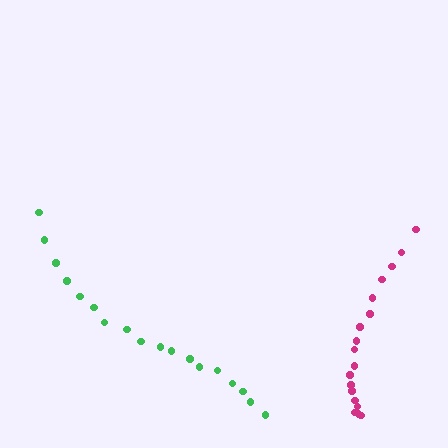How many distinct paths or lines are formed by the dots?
There are 2 distinct paths.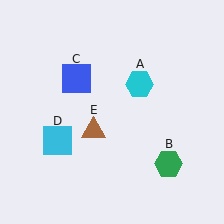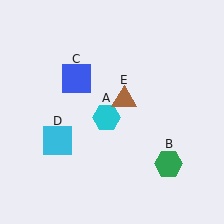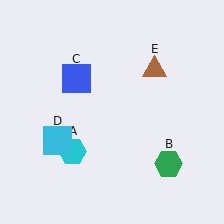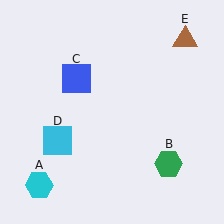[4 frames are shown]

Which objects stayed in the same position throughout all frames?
Green hexagon (object B) and blue square (object C) and cyan square (object D) remained stationary.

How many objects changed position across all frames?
2 objects changed position: cyan hexagon (object A), brown triangle (object E).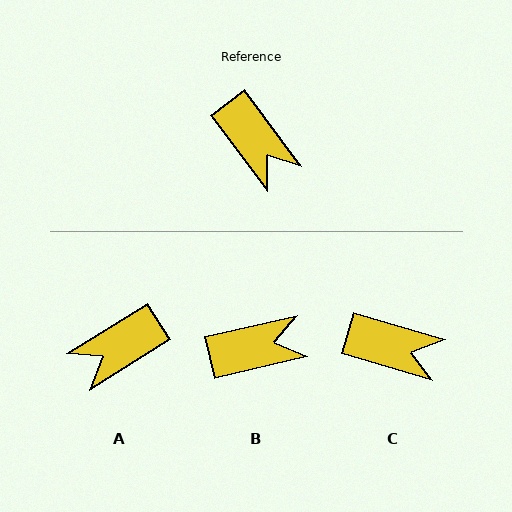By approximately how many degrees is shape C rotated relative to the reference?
Approximately 37 degrees counter-clockwise.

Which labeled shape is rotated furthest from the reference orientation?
A, about 95 degrees away.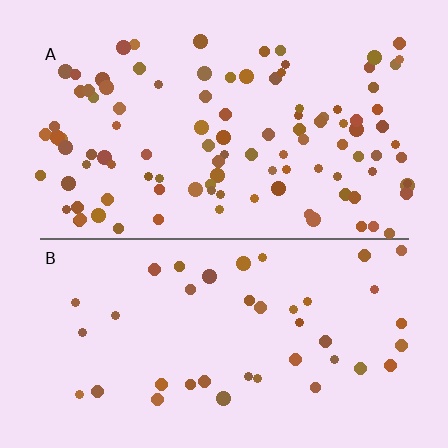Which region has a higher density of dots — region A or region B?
A (the top).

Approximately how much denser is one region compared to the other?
Approximately 2.5× — region A over region B.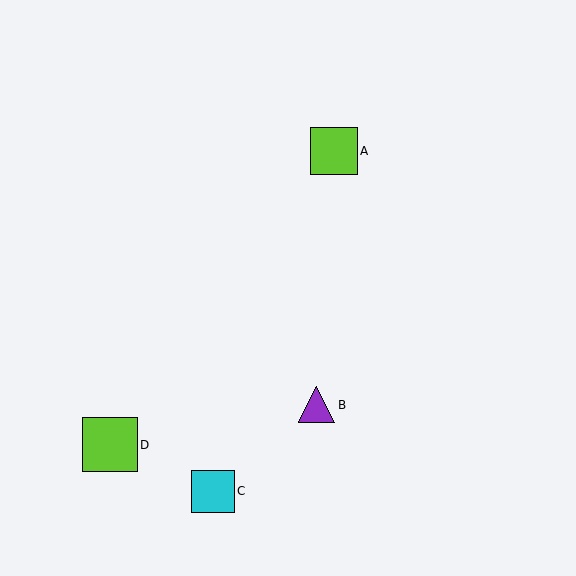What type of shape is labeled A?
Shape A is a lime square.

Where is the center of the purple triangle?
The center of the purple triangle is at (316, 405).